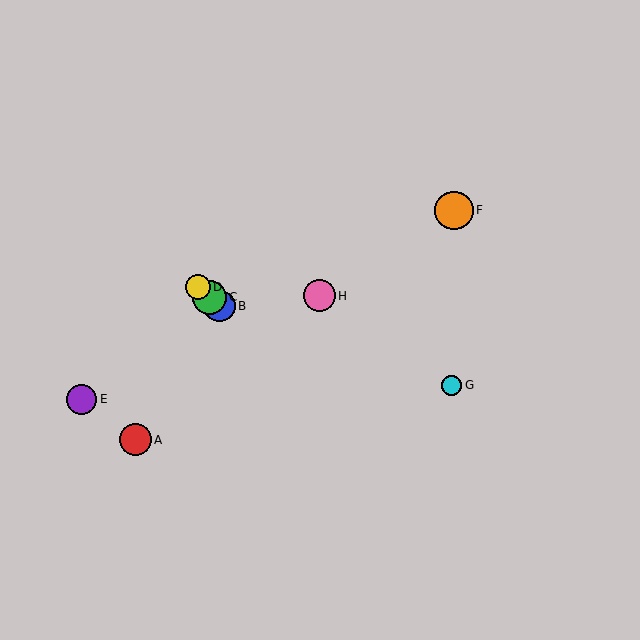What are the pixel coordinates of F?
Object F is at (454, 210).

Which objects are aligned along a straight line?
Objects B, C, D are aligned along a straight line.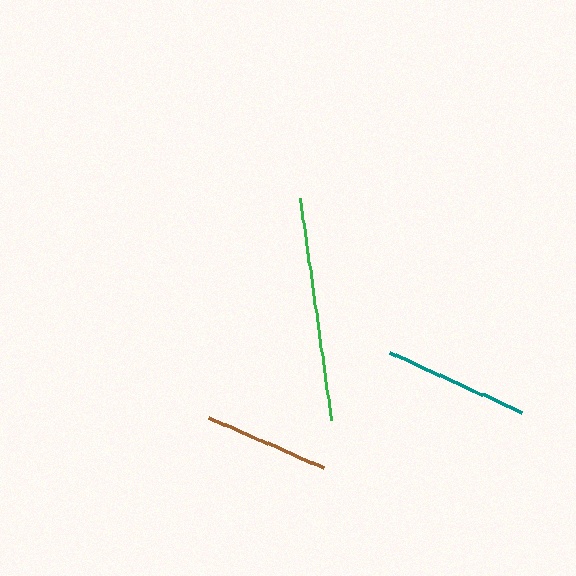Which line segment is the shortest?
The brown line is the shortest at approximately 125 pixels.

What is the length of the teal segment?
The teal segment is approximately 145 pixels long.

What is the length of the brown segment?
The brown segment is approximately 125 pixels long.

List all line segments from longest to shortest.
From longest to shortest: green, teal, brown.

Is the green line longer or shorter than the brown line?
The green line is longer than the brown line.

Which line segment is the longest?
The green line is the longest at approximately 225 pixels.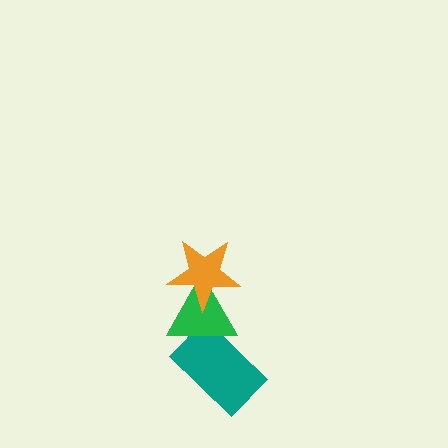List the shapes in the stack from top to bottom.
From top to bottom: the orange star, the green triangle, the teal rectangle.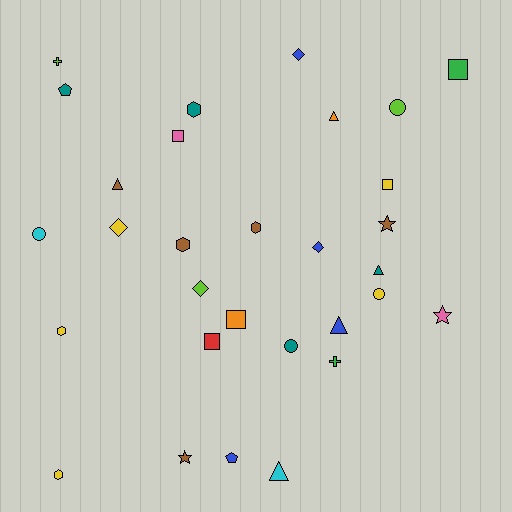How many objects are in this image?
There are 30 objects.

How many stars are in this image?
There are 3 stars.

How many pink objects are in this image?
There are 2 pink objects.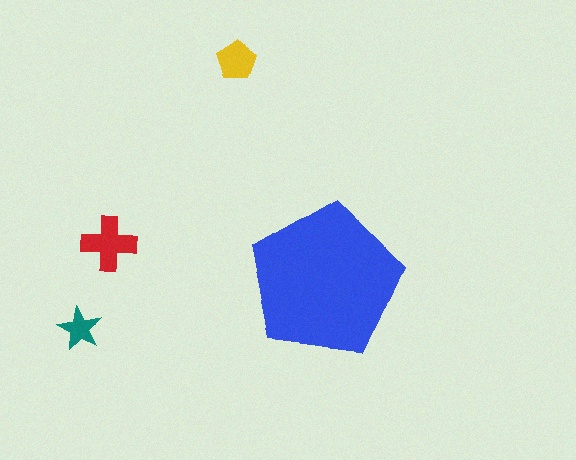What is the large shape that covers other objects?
A blue pentagon.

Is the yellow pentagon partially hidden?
No, the yellow pentagon is fully visible.